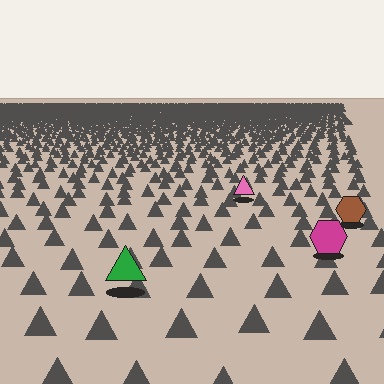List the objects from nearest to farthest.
From nearest to farthest: the green triangle, the magenta hexagon, the brown hexagon, the pink triangle.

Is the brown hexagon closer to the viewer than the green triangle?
No. The green triangle is closer — you can tell from the texture gradient: the ground texture is coarser near it.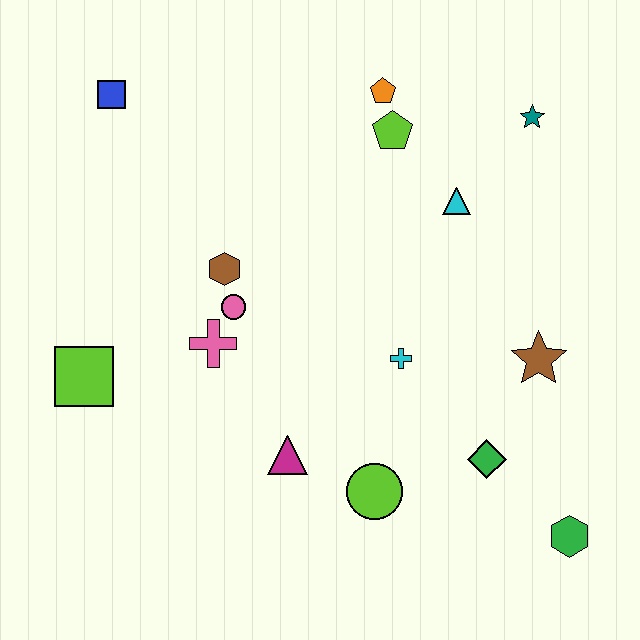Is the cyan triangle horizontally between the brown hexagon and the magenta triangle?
No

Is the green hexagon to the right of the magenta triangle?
Yes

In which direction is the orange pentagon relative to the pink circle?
The orange pentagon is above the pink circle.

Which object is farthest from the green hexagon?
The blue square is farthest from the green hexagon.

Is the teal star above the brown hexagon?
Yes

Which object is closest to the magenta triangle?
The lime circle is closest to the magenta triangle.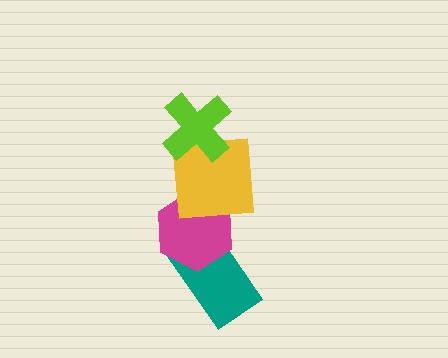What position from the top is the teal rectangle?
The teal rectangle is 4th from the top.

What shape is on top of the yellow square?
The lime cross is on top of the yellow square.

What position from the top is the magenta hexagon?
The magenta hexagon is 3rd from the top.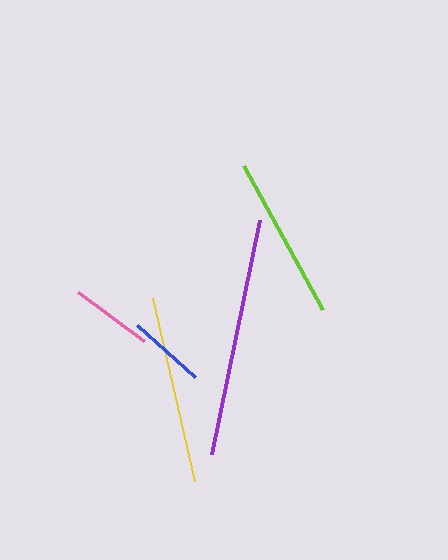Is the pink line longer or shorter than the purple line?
The purple line is longer than the pink line.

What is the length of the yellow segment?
The yellow segment is approximately 187 pixels long.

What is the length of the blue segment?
The blue segment is approximately 78 pixels long.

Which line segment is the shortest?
The blue line is the shortest at approximately 78 pixels.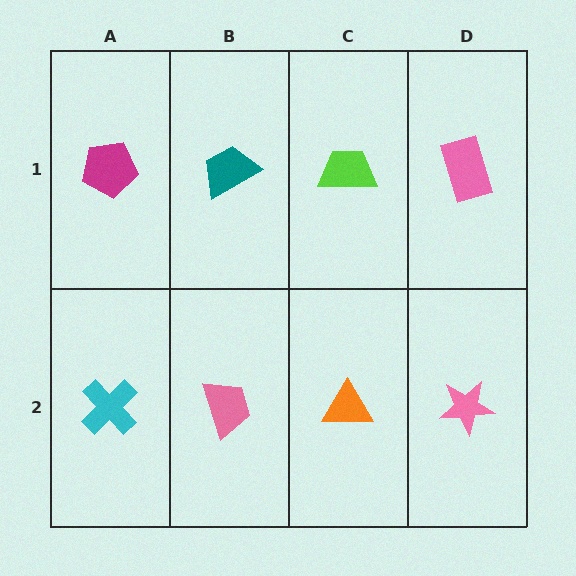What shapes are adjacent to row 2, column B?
A teal trapezoid (row 1, column B), a cyan cross (row 2, column A), an orange triangle (row 2, column C).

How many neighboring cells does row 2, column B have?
3.